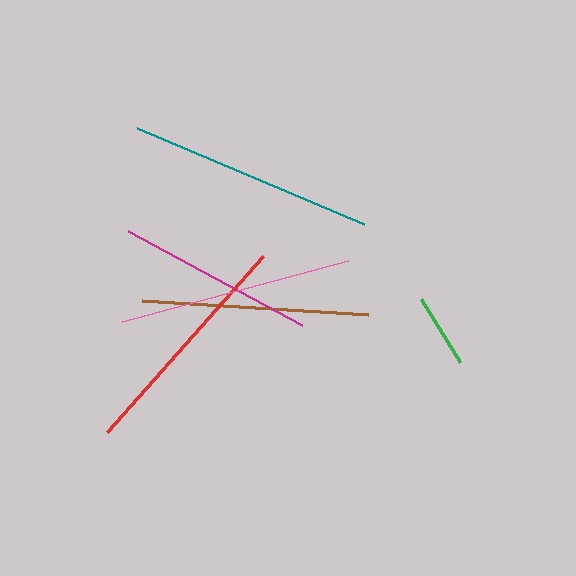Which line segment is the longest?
The teal line is the longest at approximately 247 pixels.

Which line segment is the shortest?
The green line is the shortest at approximately 74 pixels.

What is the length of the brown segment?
The brown segment is approximately 227 pixels long.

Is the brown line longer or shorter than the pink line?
The pink line is longer than the brown line.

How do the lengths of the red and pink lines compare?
The red and pink lines are approximately the same length.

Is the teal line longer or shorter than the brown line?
The teal line is longer than the brown line.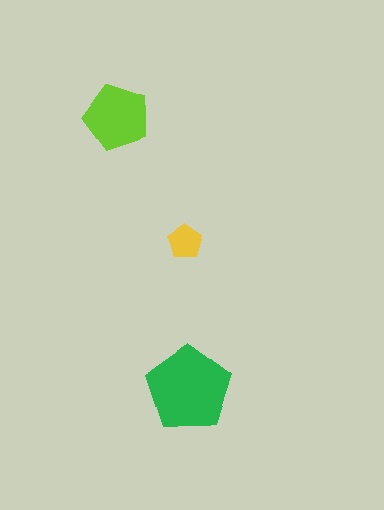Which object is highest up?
The lime pentagon is topmost.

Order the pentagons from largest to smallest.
the green one, the lime one, the yellow one.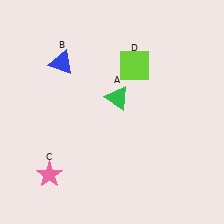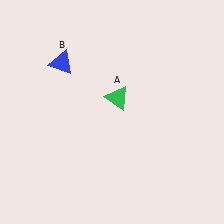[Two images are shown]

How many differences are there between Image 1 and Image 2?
There are 2 differences between the two images.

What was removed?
The pink star (C), the lime square (D) were removed in Image 2.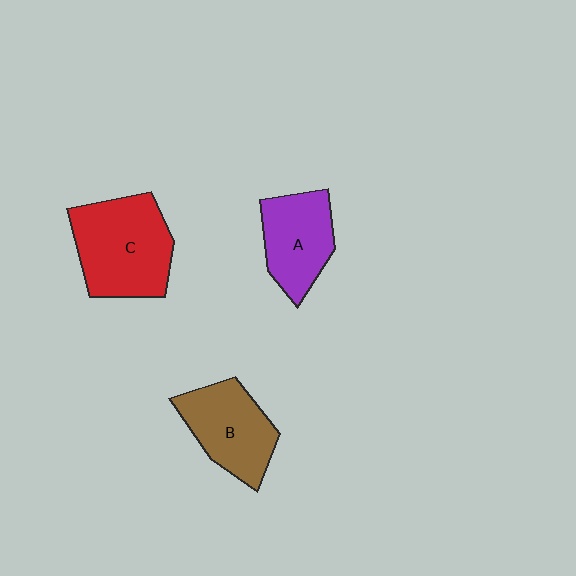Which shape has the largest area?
Shape C (red).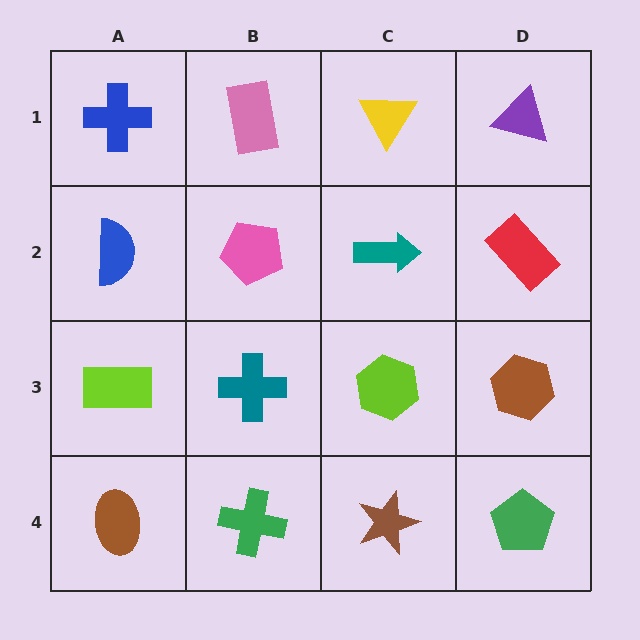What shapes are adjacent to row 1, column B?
A pink pentagon (row 2, column B), a blue cross (row 1, column A), a yellow triangle (row 1, column C).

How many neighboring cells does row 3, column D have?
3.